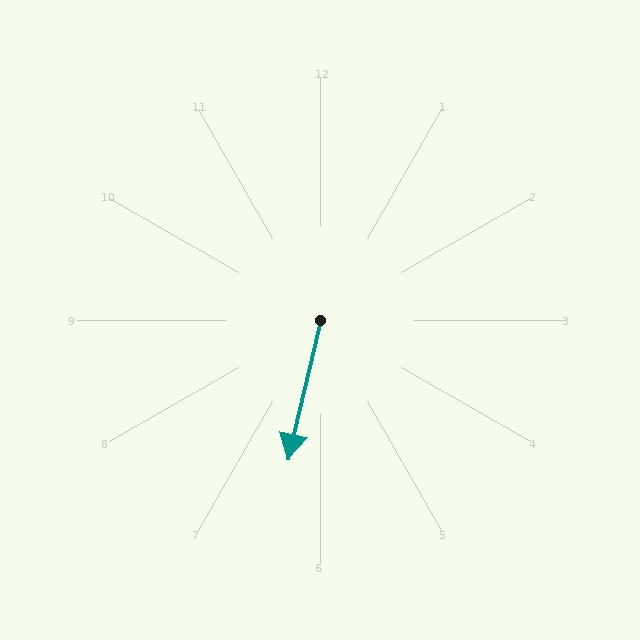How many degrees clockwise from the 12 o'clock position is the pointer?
Approximately 193 degrees.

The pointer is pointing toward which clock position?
Roughly 6 o'clock.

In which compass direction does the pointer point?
South.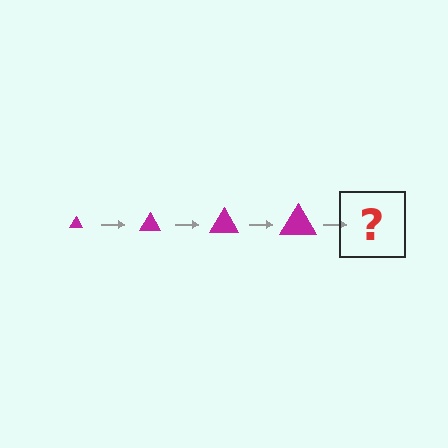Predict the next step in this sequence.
The next step is a magenta triangle, larger than the previous one.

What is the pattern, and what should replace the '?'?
The pattern is that the triangle gets progressively larger each step. The '?' should be a magenta triangle, larger than the previous one.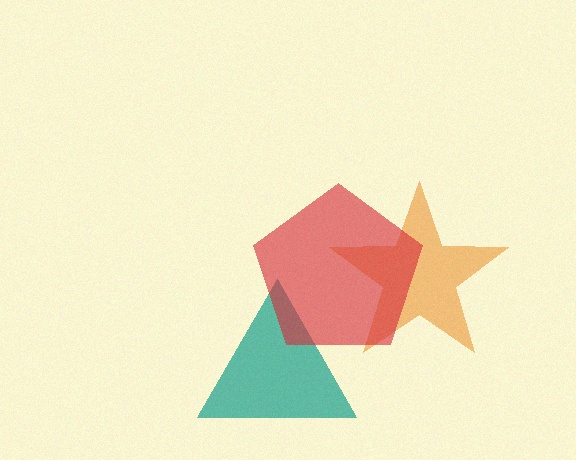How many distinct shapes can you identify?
There are 3 distinct shapes: a teal triangle, an orange star, a red pentagon.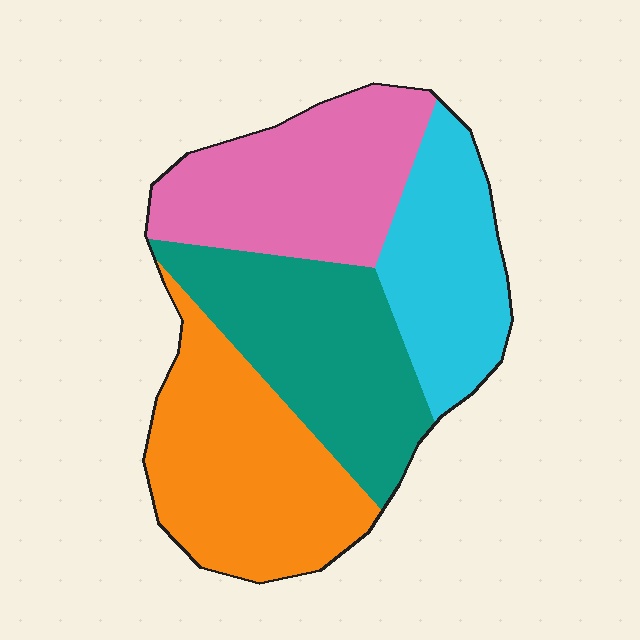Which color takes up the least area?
Cyan, at roughly 20%.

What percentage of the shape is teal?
Teal takes up between a quarter and a half of the shape.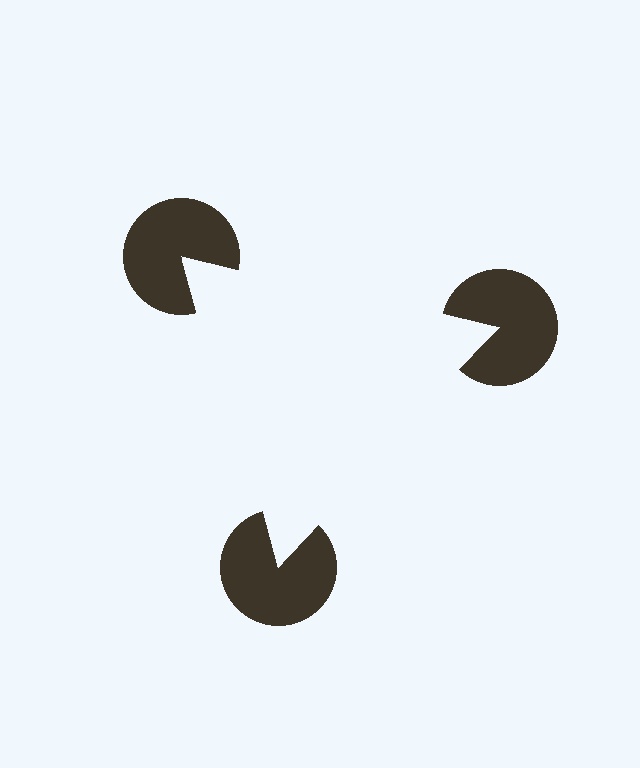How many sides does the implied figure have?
3 sides.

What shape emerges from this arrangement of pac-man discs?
An illusory triangle — its edges are inferred from the aligned wedge cuts in the pac-man discs, not physically drawn.